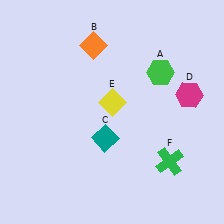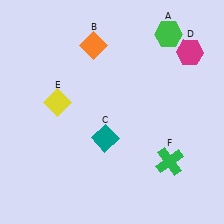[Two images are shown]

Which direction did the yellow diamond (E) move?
The yellow diamond (E) moved left.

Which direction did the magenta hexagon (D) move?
The magenta hexagon (D) moved up.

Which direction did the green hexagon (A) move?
The green hexagon (A) moved up.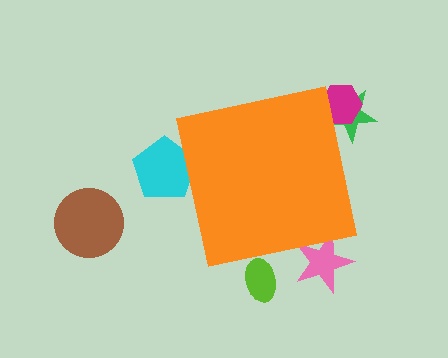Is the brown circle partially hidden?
No, the brown circle is fully visible.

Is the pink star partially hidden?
Yes, the pink star is partially hidden behind the orange square.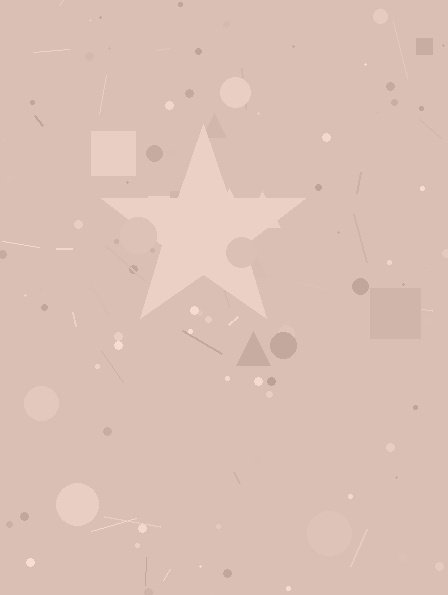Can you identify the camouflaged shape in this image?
The camouflaged shape is a star.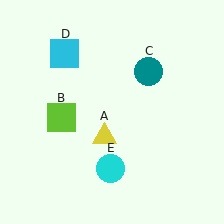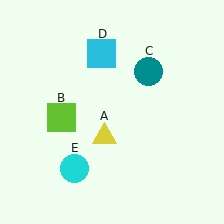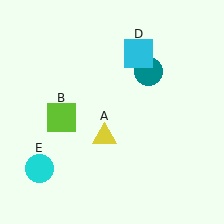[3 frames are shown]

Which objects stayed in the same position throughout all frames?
Yellow triangle (object A) and lime square (object B) and teal circle (object C) remained stationary.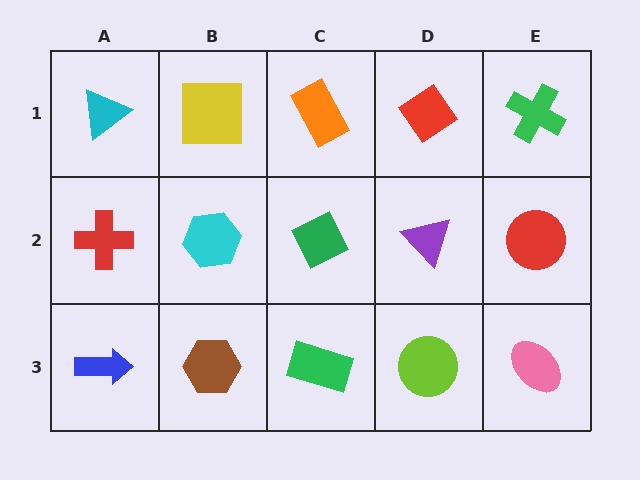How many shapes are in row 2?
5 shapes.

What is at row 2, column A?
A red cross.